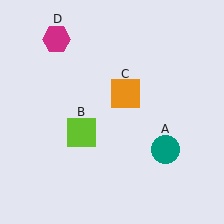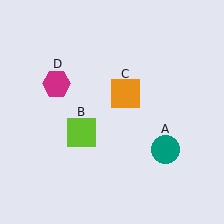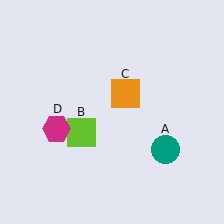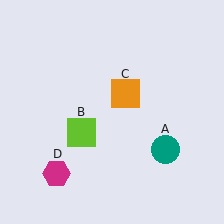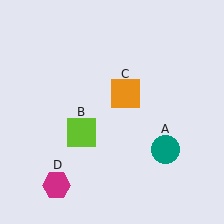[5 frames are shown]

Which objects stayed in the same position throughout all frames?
Teal circle (object A) and lime square (object B) and orange square (object C) remained stationary.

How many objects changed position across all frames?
1 object changed position: magenta hexagon (object D).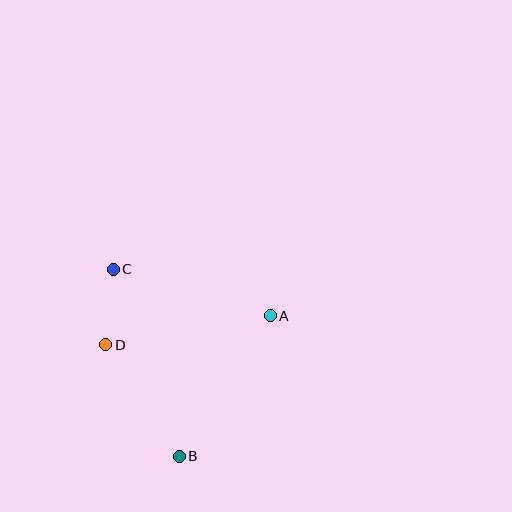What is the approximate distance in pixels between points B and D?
The distance between B and D is approximately 134 pixels.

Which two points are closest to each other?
Points C and D are closest to each other.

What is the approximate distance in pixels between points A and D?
The distance between A and D is approximately 167 pixels.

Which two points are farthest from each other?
Points B and C are farthest from each other.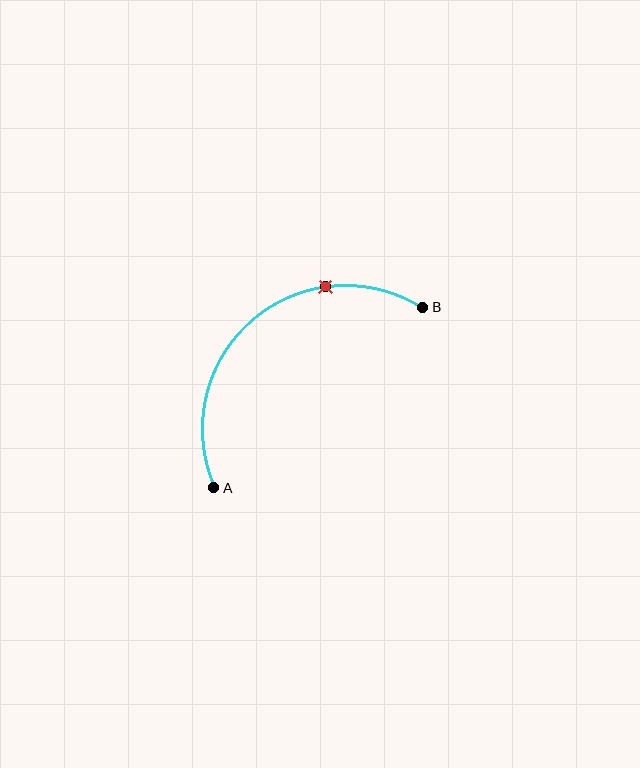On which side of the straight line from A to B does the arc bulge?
The arc bulges above and to the left of the straight line connecting A and B.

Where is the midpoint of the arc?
The arc midpoint is the point on the curve farthest from the straight line joining A and B. It sits above and to the left of that line.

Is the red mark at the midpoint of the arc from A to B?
No. The red mark lies on the arc but is closer to endpoint B. The arc midpoint would be at the point on the curve equidistant along the arc from both A and B.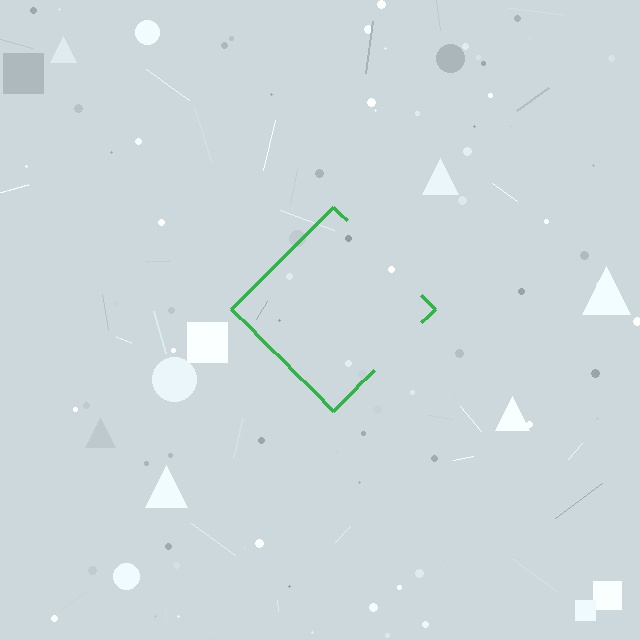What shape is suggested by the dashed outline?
The dashed outline suggests a diamond.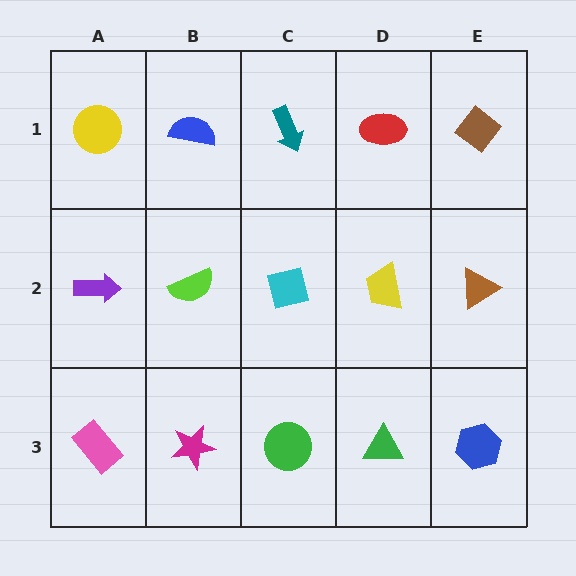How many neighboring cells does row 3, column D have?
3.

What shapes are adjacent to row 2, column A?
A yellow circle (row 1, column A), a pink rectangle (row 3, column A), a lime semicircle (row 2, column B).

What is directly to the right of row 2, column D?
A brown triangle.